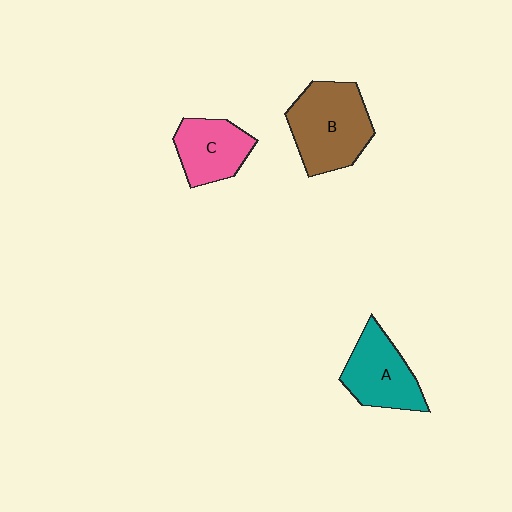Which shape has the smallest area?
Shape C (pink).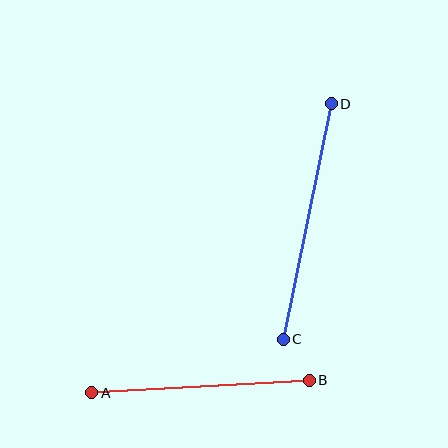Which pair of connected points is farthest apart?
Points C and D are farthest apart.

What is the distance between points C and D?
The distance is approximately 240 pixels.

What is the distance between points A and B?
The distance is approximately 218 pixels.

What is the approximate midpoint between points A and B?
The midpoint is at approximately (201, 387) pixels.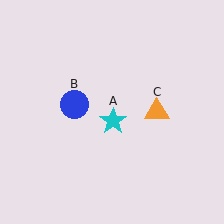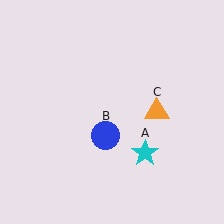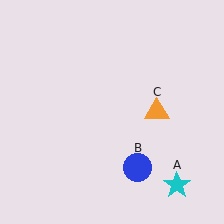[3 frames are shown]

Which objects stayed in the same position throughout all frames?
Orange triangle (object C) remained stationary.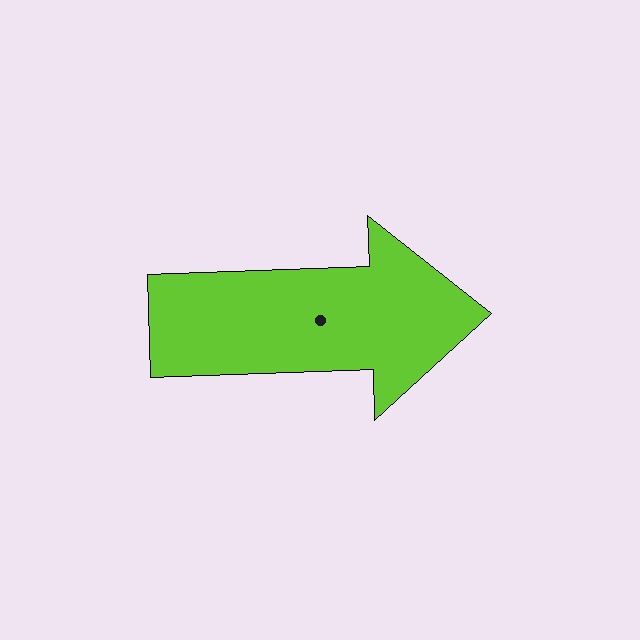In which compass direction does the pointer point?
East.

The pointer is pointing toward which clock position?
Roughly 3 o'clock.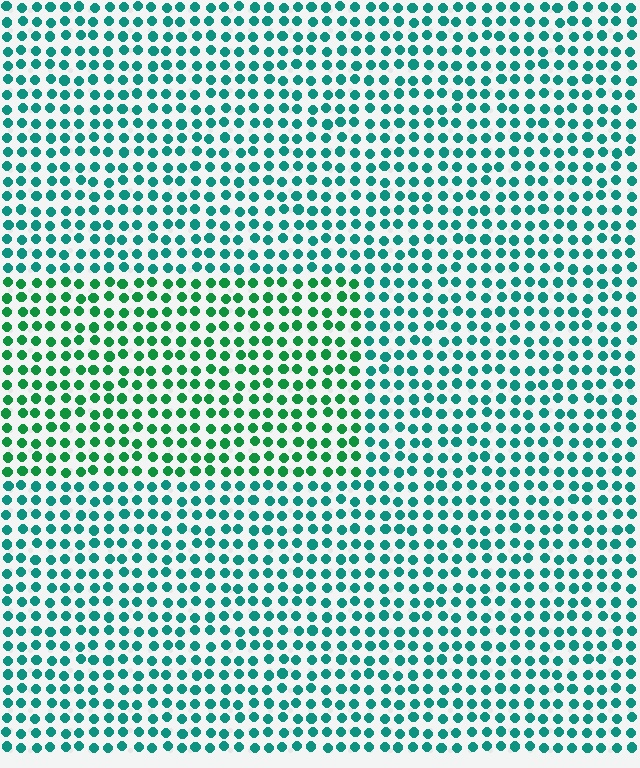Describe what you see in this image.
The image is filled with small teal elements in a uniform arrangement. A rectangle-shaped region is visible where the elements are tinted to a slightly different hue, forming a subtle color boundary.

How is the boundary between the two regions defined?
The boundary is defined purely by a slight shift in hue (about 31 degrees). Spacing, size, and orientation are identical on both sides.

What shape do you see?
I see a rectangle.